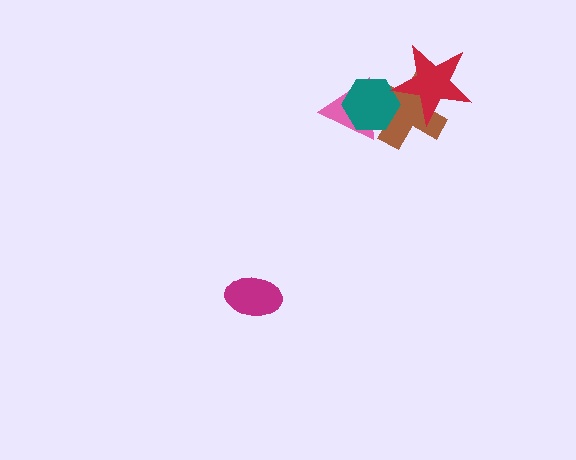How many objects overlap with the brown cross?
3 objects overlap with the brown cross.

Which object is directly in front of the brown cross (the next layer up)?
The pink triangle is directly in front of the brown cross.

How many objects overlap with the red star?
1 object overlaps with the red star.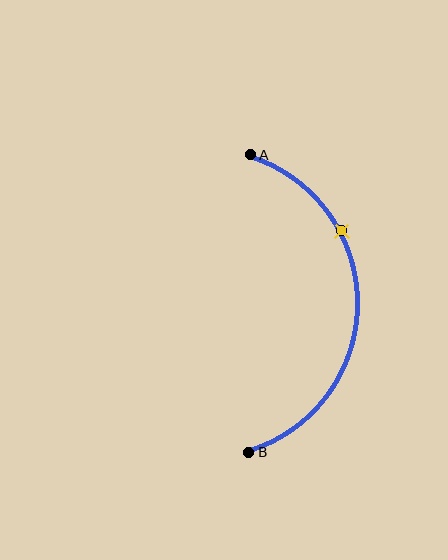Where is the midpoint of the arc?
The arc midpoint is the point on the curve farthest from the straight line joining A and B. It sits to the right of that line.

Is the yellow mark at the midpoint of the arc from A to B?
No. The yellow mark lies on the arc but is closer to endpoint A. The arc midpoint would be at the point on the curve equidistant along the arc from both A and B.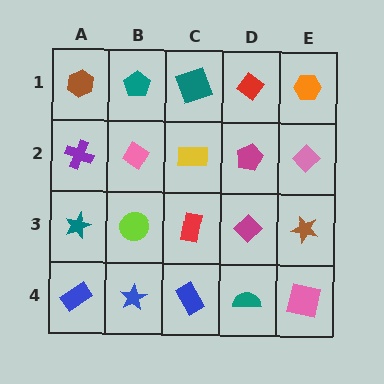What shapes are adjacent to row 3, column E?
A pink diamond (row 2, column E), a pink square (row 4, column E), a magenta diamond (row 3, column D).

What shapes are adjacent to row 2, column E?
An orange hexagon (row 1, column E), a brown star (row 3, column E), a magenta pentagon (row 2, column D).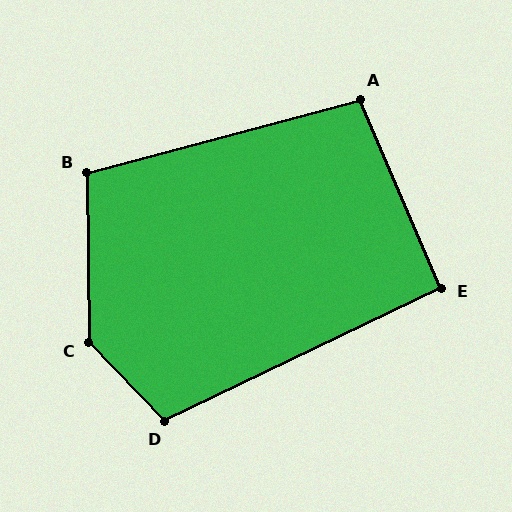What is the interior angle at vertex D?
Approximately 109 degrees (obtuse).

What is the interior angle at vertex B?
Approximately 105 degrees (obtuse).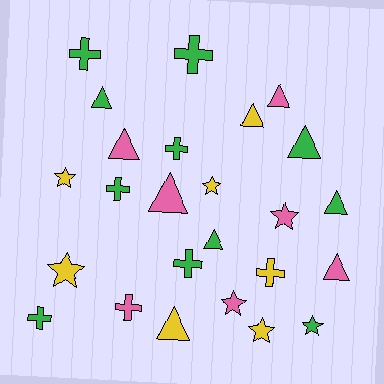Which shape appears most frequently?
Triangle, with 10 objects.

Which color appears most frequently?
Green, with 11 objects.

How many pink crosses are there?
There is 1 pink cross.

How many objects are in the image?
There are 25 objects.